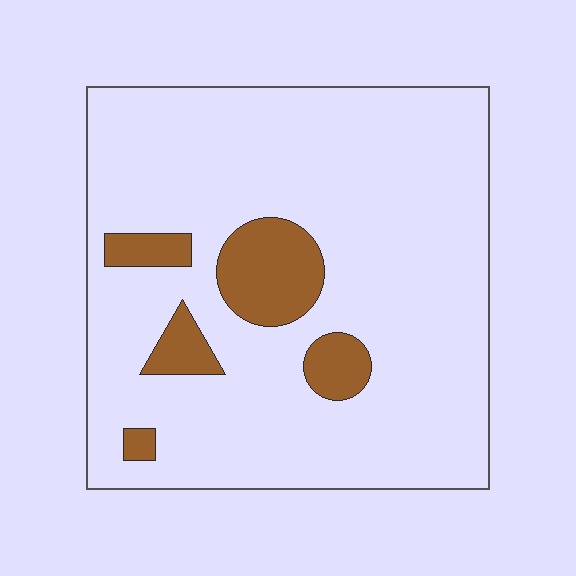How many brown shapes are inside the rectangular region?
5.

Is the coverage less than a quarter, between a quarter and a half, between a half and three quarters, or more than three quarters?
Less than a quarter.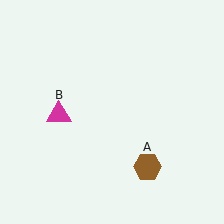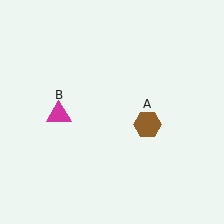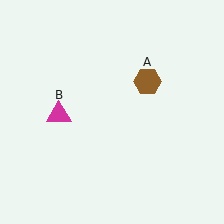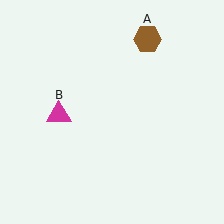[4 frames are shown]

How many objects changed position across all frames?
1 object changed position: brown hexagon (object A).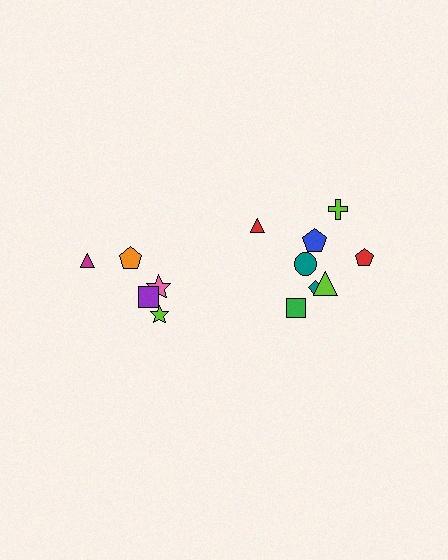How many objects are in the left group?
There are 5 objects.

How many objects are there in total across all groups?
There are 13 objects.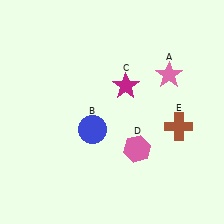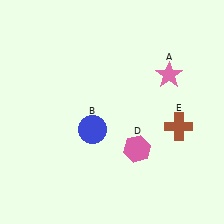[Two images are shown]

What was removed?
The magenta star (C) was removed in Image 2.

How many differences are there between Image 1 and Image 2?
There is 1 difference between the two images.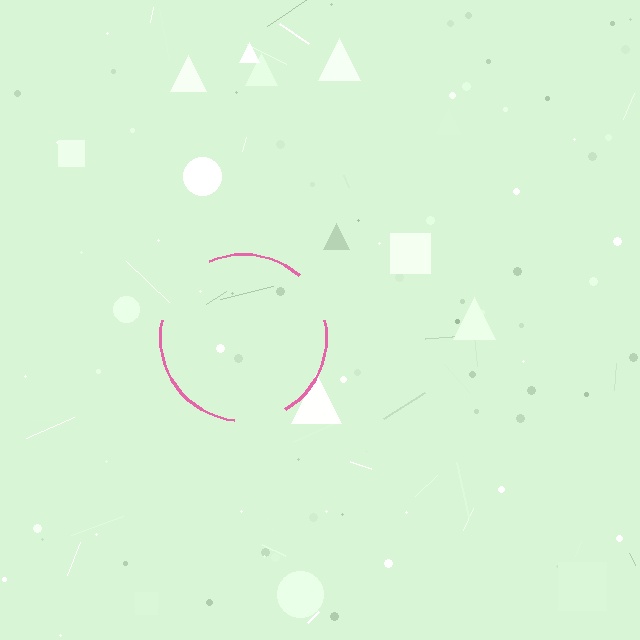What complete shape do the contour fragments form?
The contour fragments form a circle.